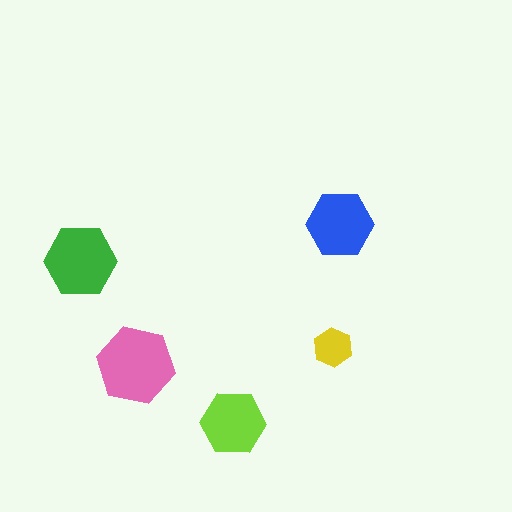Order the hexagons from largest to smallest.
the pink one, the green one, the blue one, the lime one, the yellow one.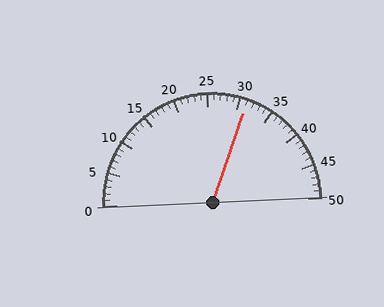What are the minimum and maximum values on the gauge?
The gauge ranges from 0 to 50.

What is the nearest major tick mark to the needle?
The nearest major tick mark is 30.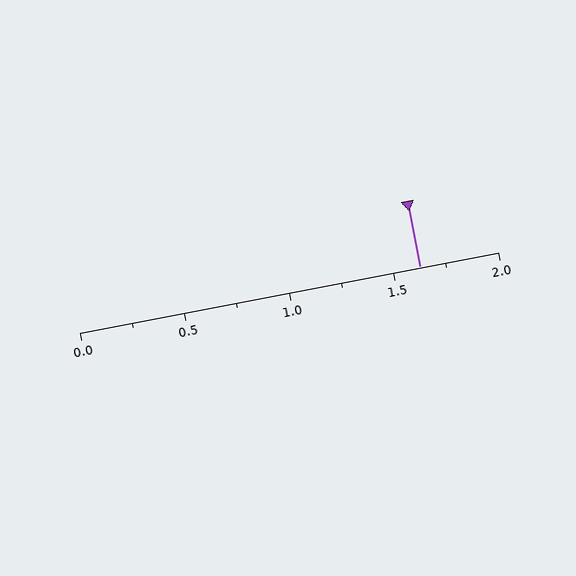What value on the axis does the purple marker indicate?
The marker indicates approximately 1.62.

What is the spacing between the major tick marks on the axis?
The major ticks are spaced 0.5 apart.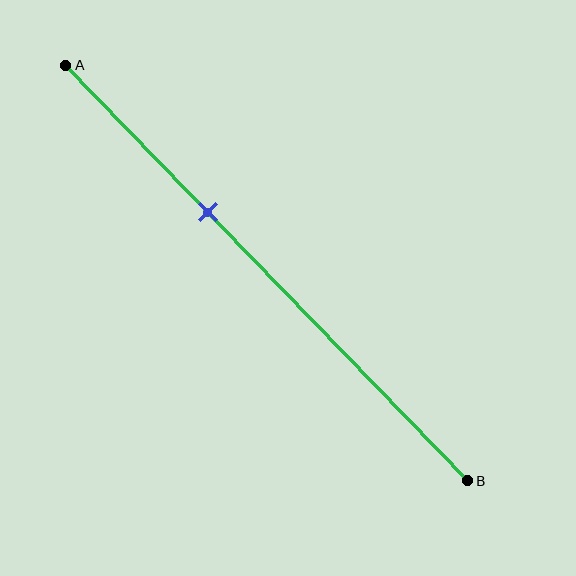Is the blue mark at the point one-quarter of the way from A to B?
No, the mark is at about 35% from A, not at the 25% one-quarter point.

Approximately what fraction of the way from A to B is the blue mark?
The blue mark is approximately 35% of the way from A to B.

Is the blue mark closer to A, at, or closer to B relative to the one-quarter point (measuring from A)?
The blue mark is closer to point B than the one-quarter point of segment AB.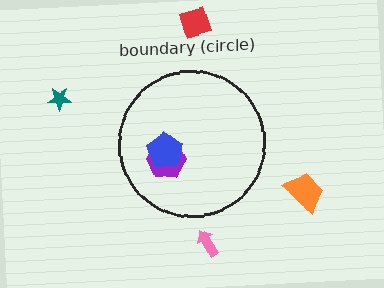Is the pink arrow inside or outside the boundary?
Outside.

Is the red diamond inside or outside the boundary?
Outside.